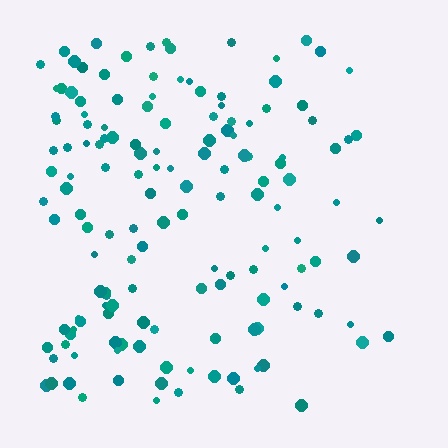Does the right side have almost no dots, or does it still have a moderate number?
Still a moderate number, just noticeably fewer than the left.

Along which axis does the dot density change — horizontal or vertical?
Horizontal.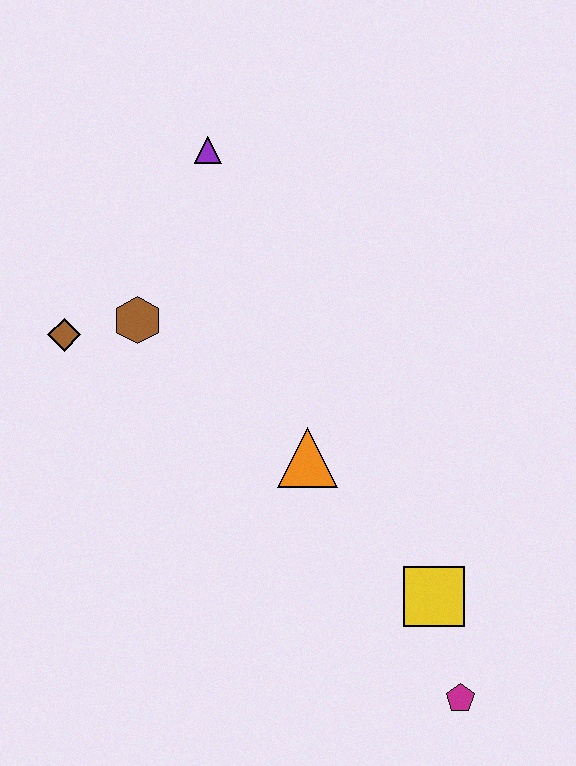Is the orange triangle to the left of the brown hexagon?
No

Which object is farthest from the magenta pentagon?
The purple triangle is farthest from the magenta pentagon.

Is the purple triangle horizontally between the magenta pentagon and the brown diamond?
Yes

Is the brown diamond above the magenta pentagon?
Yes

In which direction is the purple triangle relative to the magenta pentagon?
The purple triangle is above the magenta pentagon.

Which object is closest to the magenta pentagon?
The yellow square is closest to the magenta pentagon.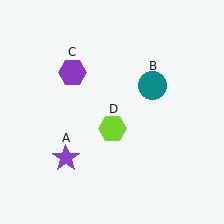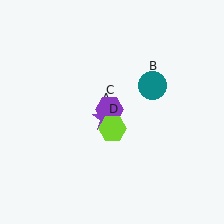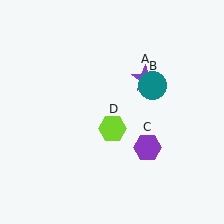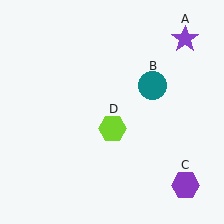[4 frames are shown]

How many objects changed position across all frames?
2 objects changed position: purple star (object A), purple hexagon (object C).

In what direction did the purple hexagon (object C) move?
The purple hexagon (object C) moved down and to the right.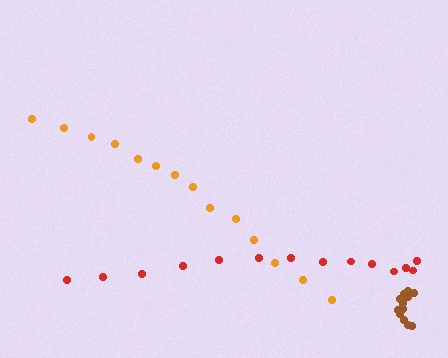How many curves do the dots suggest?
There are 3 distinct paths.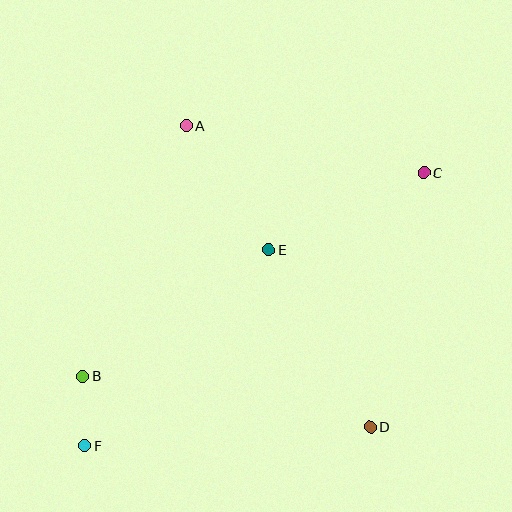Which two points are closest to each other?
Points B and F are closest to each other.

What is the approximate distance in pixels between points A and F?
The distance between A and F is approximately 336 pixels.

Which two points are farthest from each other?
Points C and F are farthest from each other.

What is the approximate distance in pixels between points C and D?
The distance between C and D is approximately 260 pixels.